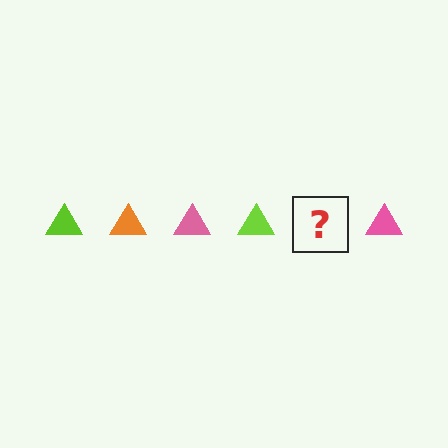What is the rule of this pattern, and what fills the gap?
The rule is that the pattern cycles through lime, orange, pink triangles. The gap should be filled with an orange triangle.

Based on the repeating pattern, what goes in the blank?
The blank should be an orange triangle.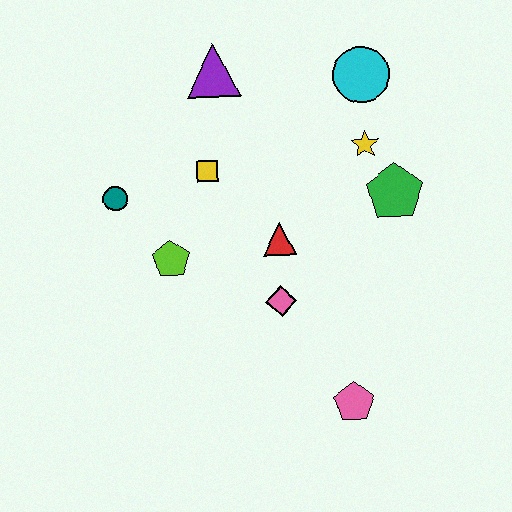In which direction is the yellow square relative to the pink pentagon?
The yellow square is above the pink pentagon.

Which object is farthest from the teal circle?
The pink pentagon is farthest from the teal circle.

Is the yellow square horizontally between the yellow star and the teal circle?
Yes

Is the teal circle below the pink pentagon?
No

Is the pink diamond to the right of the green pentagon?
No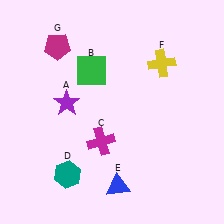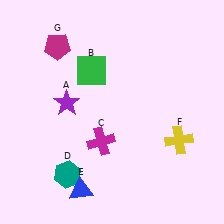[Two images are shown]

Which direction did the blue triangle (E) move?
The blue triangle (E) moved left.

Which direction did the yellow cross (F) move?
The yellow cross (F) moved down.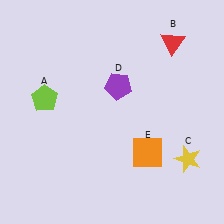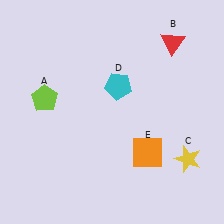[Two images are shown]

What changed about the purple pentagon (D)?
In Image 1, D is purple. In Image 2, it changed to cyan.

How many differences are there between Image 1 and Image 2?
There is 1 difference between the two images.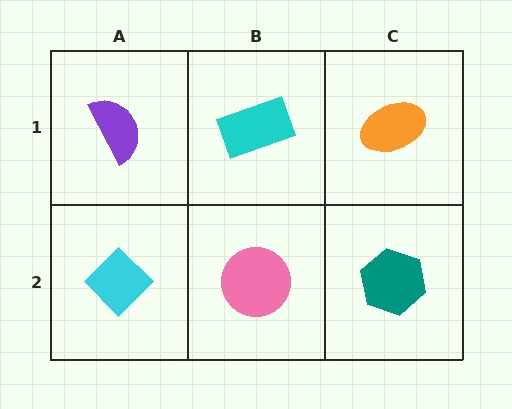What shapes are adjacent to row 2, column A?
A purple semicircle (row 1, column A), a pink circle (row 2, column B).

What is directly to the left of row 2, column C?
A pink circle.